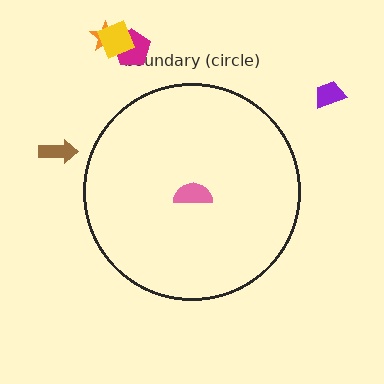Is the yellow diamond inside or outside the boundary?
Outside.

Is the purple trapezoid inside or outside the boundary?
Outside.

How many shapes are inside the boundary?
1 inside, 5 outside.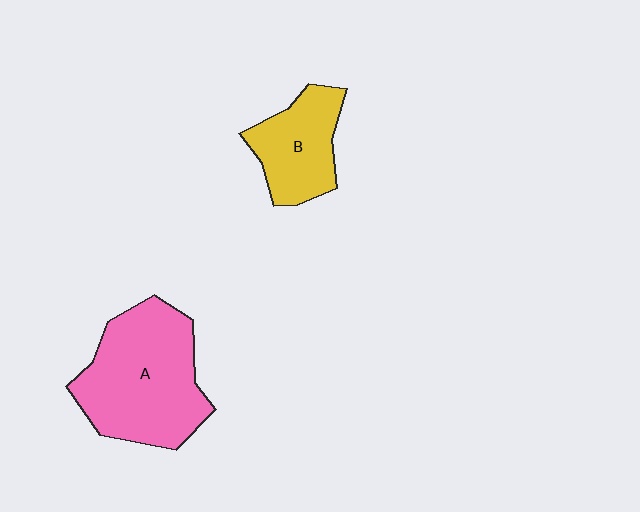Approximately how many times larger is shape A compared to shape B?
Approximately 1.8 times.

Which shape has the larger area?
Shape A (pink).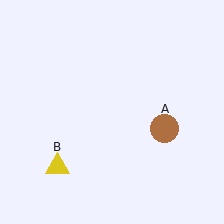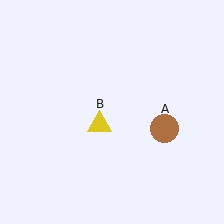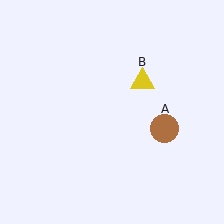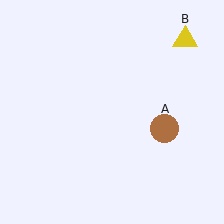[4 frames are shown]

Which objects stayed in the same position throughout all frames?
Brown circle (object A) remained stationary.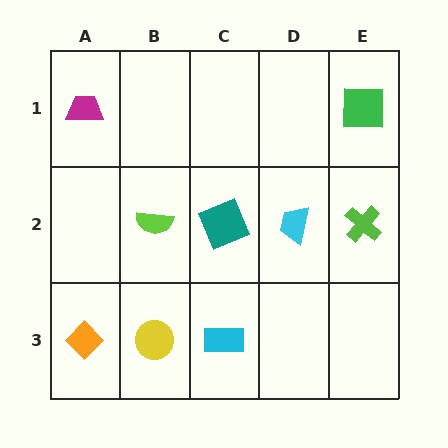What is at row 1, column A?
A magenta trapezoid.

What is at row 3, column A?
An orange diamond.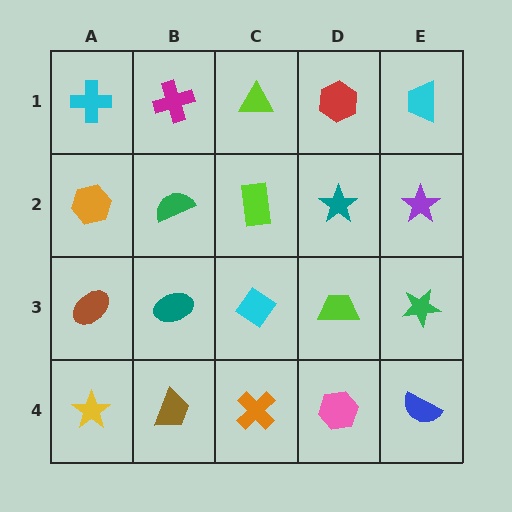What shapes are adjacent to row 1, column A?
An orange hexagon (row 2, column A), a magenta cross (row 1, column B).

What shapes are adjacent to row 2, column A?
A cyan cross (row 1, column A), a brown ellipse (row 3, column A), a green semicircle (row 2, column B).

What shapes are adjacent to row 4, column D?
A lime trapezoid (row 3, column D), an orange cross (row 4, column C), a blue semicircle (row 4, column E).